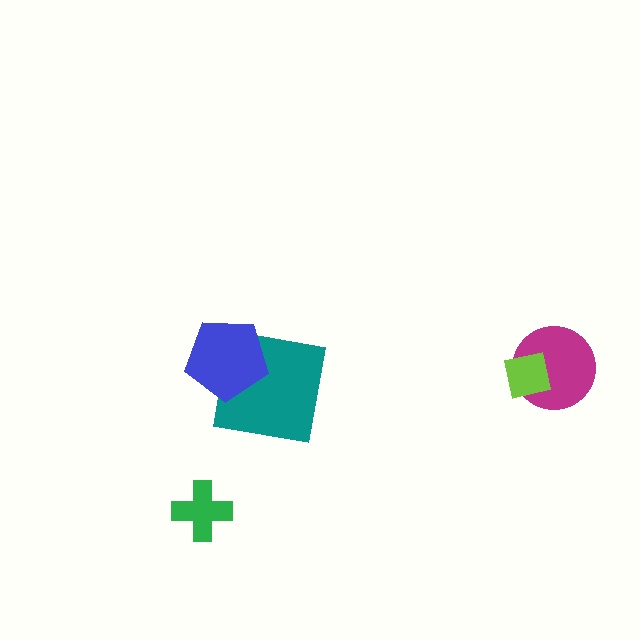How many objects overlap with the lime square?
1 object overlaps with the lime square.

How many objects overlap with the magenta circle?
1 object overlaps with the magenta circle.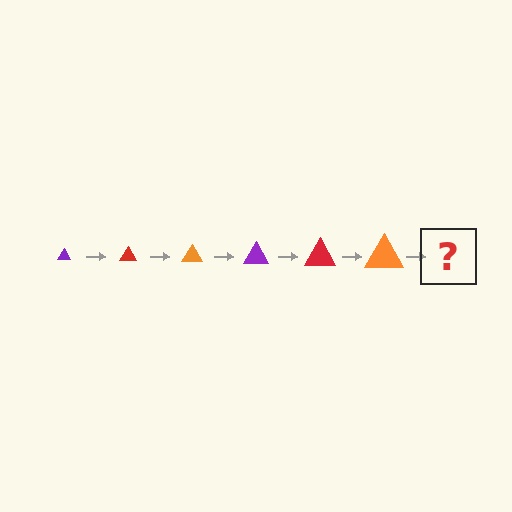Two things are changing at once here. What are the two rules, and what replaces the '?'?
The two rules are that the triangle grows larger each step and the color cycles through purple, red, and orange. The '?' should be a purple triangle, larger than the previous one.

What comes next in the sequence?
The next element should be a purple triangle, larger than the previous one.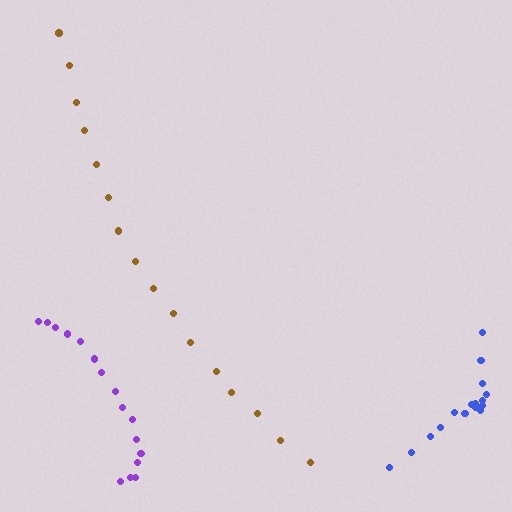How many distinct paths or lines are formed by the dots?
There are 3 distinct paths.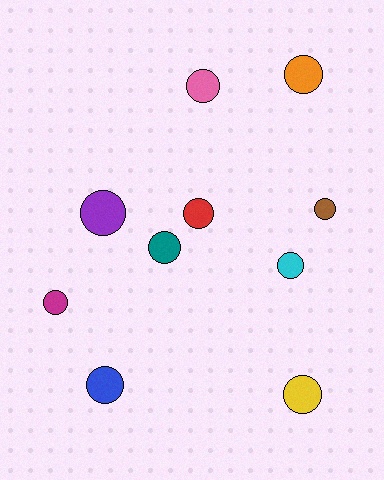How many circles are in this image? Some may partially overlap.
There are 10 circles.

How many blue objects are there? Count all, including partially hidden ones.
There is 1 blue object.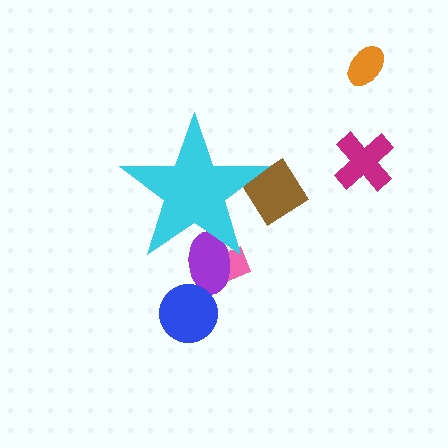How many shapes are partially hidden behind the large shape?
3 shapes are partially hidden.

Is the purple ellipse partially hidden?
Yes, the purple ellipse is partially hidden behind the cyan star.